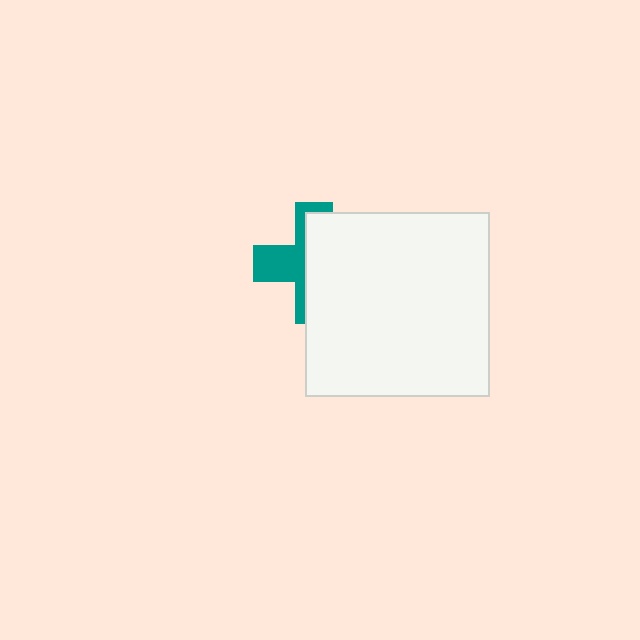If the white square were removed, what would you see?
You would see the complete teal cross.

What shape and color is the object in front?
The object in front is a white square.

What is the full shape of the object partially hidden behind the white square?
The partially hidden object is a teal cross.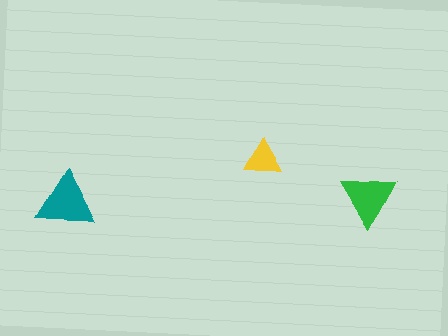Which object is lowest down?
The teal triangle is bottommost.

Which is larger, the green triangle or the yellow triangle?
The green one.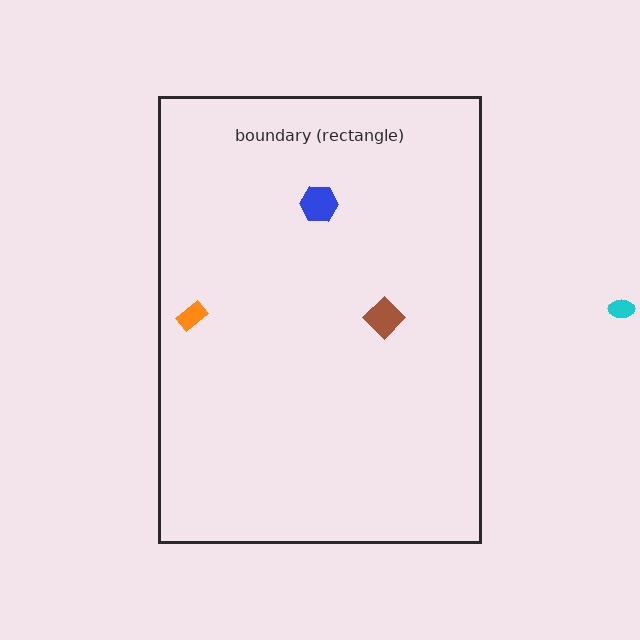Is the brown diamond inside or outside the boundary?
Inside.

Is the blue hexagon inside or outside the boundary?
Inside.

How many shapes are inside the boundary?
3 inside, 1 outside.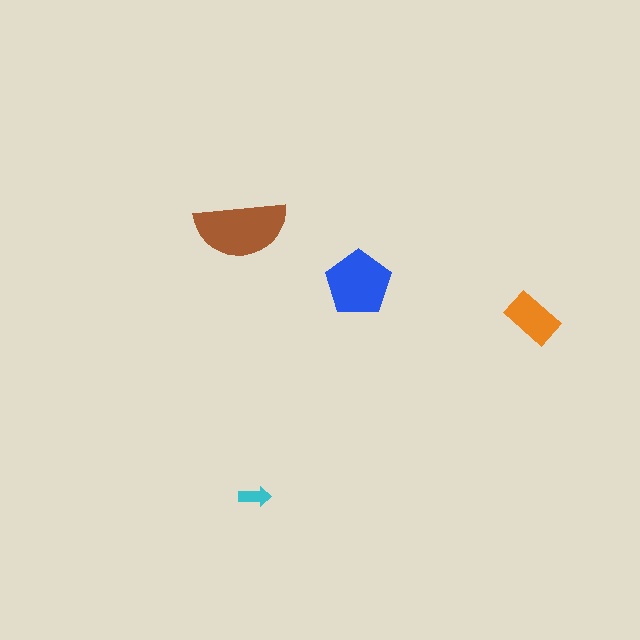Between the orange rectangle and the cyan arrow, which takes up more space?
The orange rectangle.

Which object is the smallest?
The cyan arrow.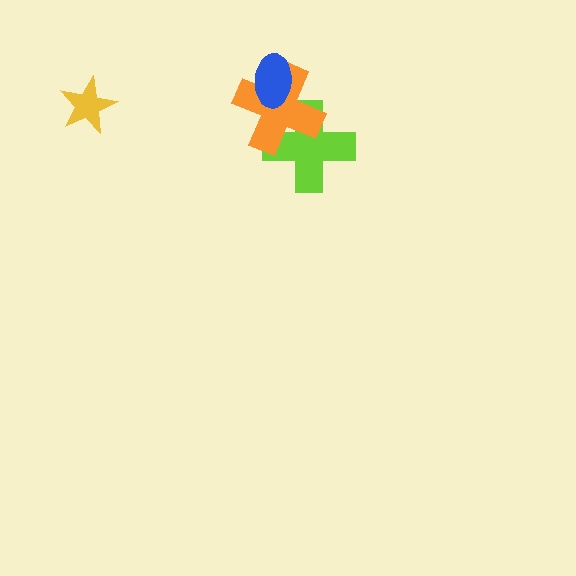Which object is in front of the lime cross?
The orange cross is in front of the lime cross.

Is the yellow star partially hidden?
No, no other shape covers it.